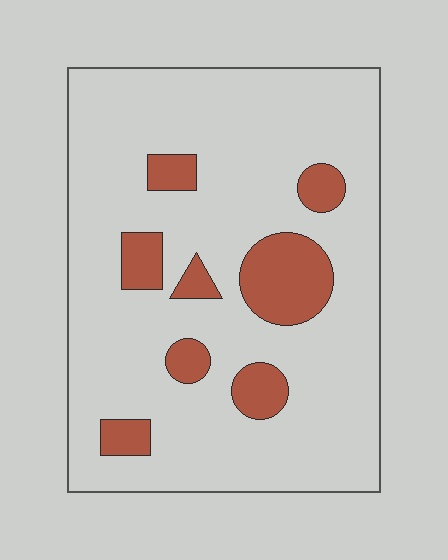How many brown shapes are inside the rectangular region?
8.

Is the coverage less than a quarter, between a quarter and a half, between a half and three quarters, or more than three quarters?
Less than a quarter.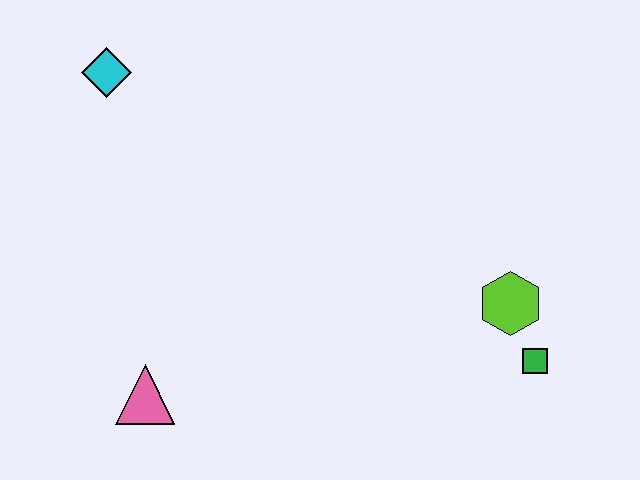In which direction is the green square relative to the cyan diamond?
The green square is to the right of the cyan diamond.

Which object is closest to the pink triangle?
The cyan diamond is closest to the pink triangle.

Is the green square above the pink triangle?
Yes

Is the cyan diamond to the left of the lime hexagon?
Yes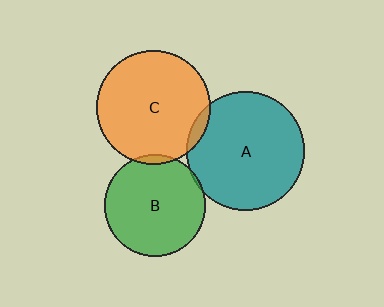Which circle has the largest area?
Circle A (teal).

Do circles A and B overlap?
Yes.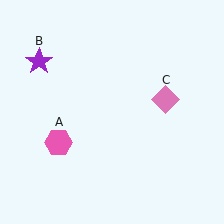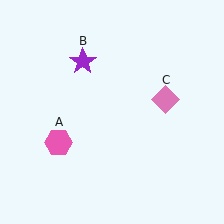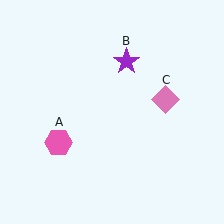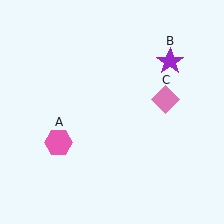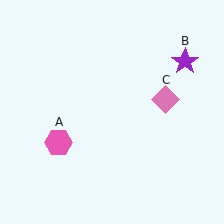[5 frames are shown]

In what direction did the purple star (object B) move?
The purple star (object B) moved right.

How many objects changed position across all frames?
1 object changed position: purple star (object B).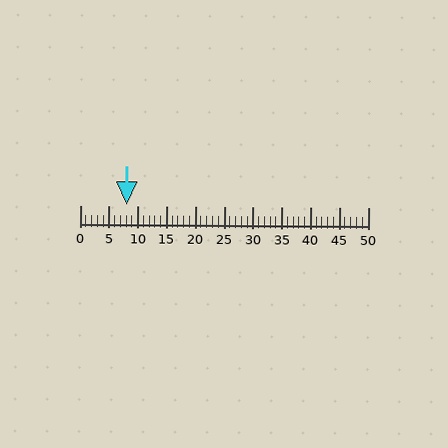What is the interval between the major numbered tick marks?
The major tick marks are spaced 5 units apart.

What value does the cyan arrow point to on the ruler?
The cyan arrow points to approximately 8.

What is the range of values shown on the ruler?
The ruler shows values from 0 to 50.